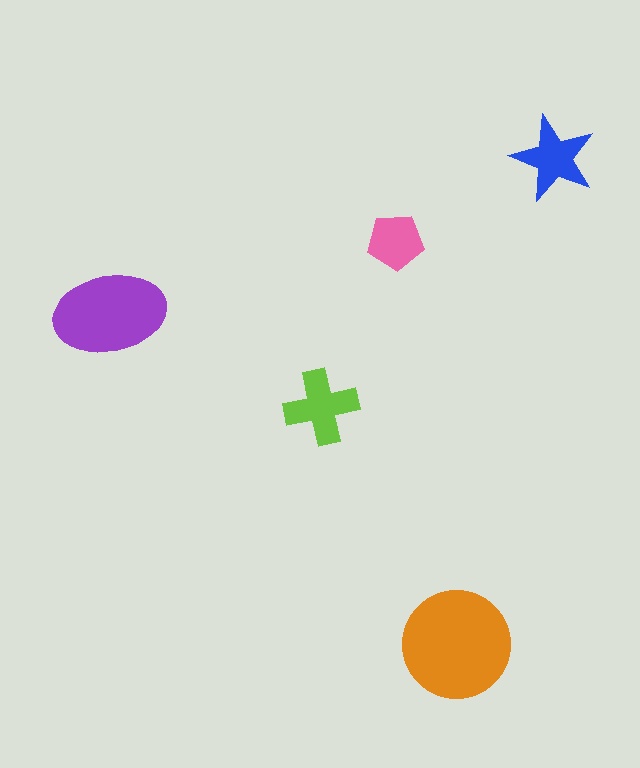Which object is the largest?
The orange circle.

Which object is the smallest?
The pink pentagon.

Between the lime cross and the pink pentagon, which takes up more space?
The lime cross.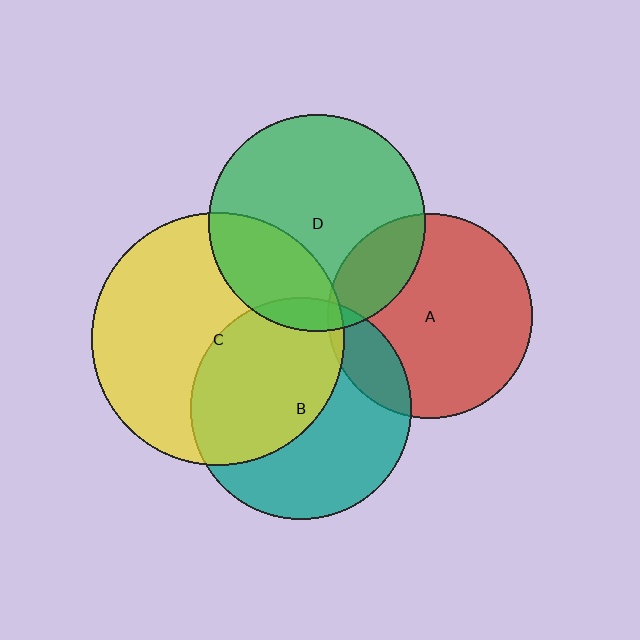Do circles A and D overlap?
Yes.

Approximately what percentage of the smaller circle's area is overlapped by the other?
Approximately 20%.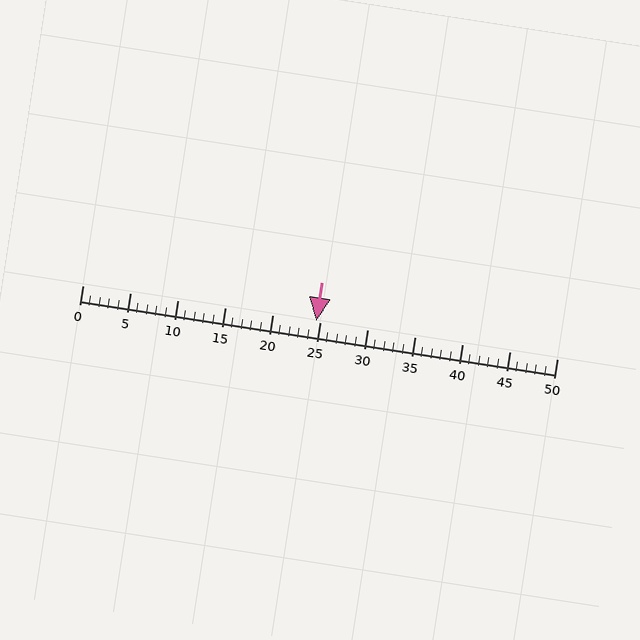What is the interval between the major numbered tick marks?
The major tick marks are spaced 5 units apart.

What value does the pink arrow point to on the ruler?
The pink arrow points to approximately 25.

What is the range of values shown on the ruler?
The ruler shows values from 0 to 50.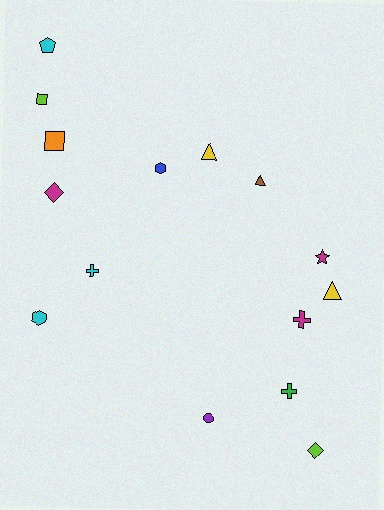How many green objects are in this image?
There is 1 green object.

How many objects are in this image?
There are 15 objects.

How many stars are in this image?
There is 1 star.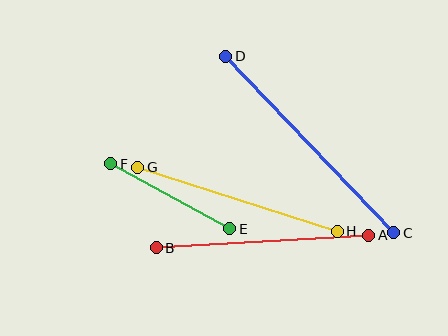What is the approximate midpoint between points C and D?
The midpoint is at approximately (310, 145) pixels.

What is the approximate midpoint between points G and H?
The midpoint is at approximately (237, 199) pixels.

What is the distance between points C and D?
The distance is approximately 244 pixels.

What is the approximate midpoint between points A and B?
The midpoint is at approximately (263, 241) pixels.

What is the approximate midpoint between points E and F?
The midpoint is at approximately (170, 196) pixels.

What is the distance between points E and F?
The distance is approximately 135 pixels.